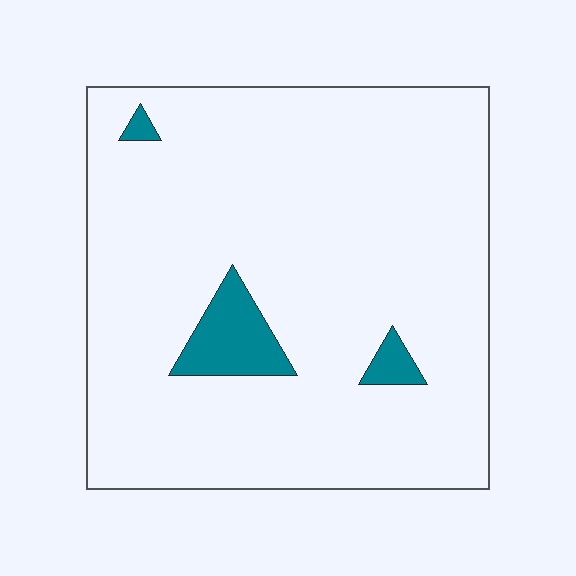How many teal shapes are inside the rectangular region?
3.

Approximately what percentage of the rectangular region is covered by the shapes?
Approximately 5%.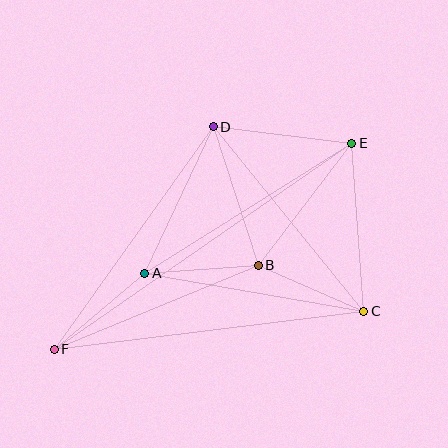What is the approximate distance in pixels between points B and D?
The distance between B and D is approximately 146 pixels.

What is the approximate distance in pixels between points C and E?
The distance between C and E is approximately 168 pixels.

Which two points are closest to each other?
Points A and B are closest to each other.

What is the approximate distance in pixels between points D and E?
The distance between D and E is approximately 140 pixels.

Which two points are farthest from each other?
Points E and F are farthest from each other.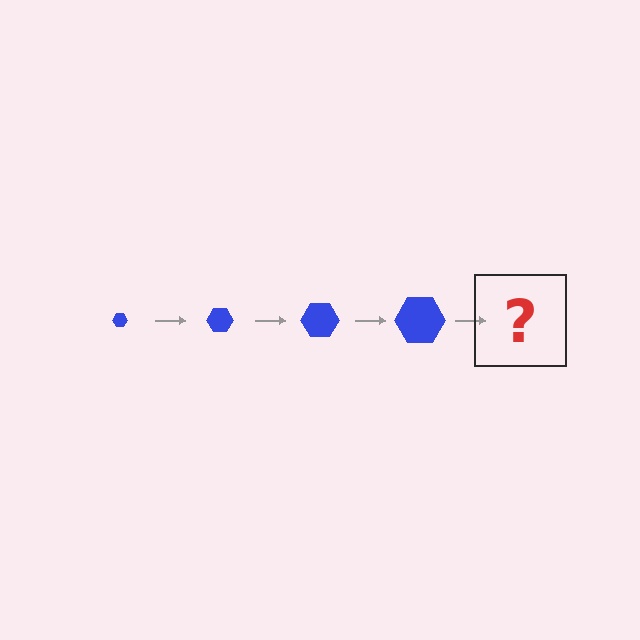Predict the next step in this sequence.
The next step is a blue hexagon, larger than the previous one.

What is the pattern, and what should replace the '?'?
The pattern is that the hexagon gets progressively larger each step. The '?' should be a blue hexagon, larger than the previous one.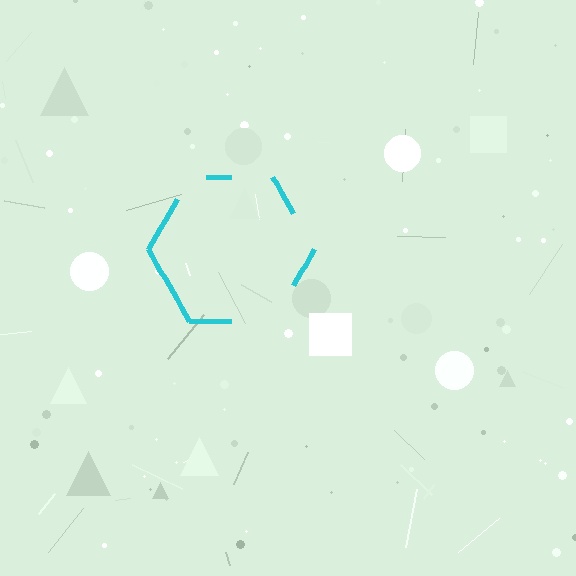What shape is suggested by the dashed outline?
The dashed outline suggests a hexagon.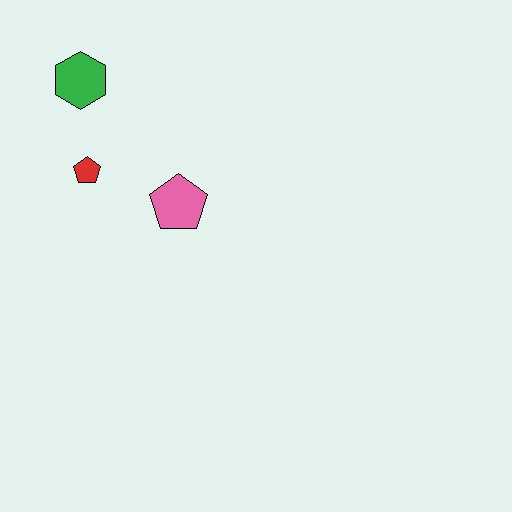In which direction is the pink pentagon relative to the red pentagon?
The pink pentagon is to the right of the red pentagon.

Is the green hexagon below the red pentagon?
No